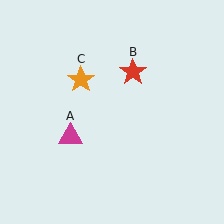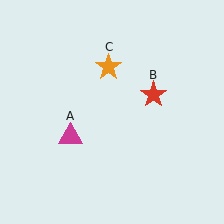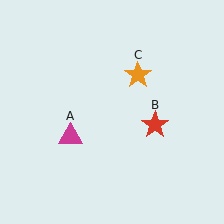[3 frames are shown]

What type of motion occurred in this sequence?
The red star (object B), orange star (object C) rotated clockwise around the center of the scene.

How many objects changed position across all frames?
2 objects changed position: red star (object B), orange star (object C).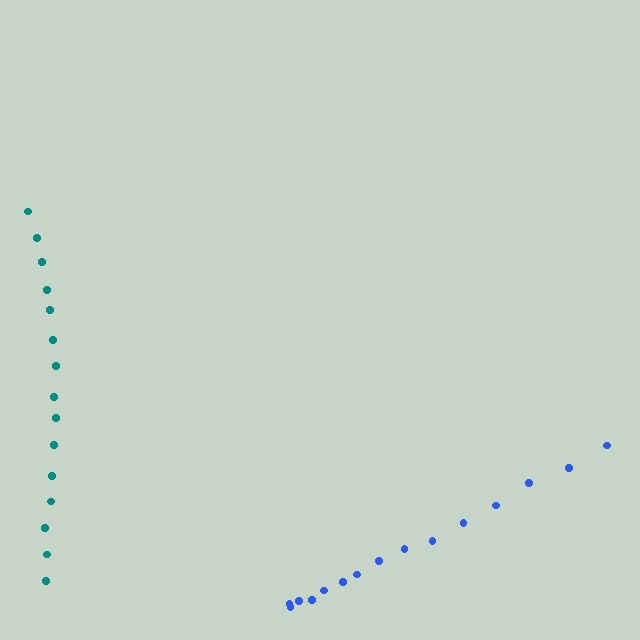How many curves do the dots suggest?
There are 2 distinct paths.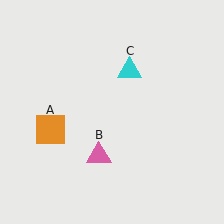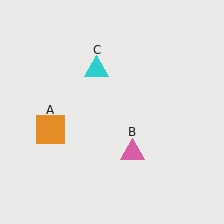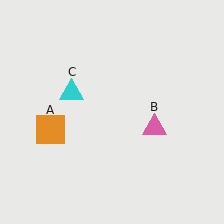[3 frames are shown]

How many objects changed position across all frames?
2 objects changed position: pink triangle (object B), cyan triangle (object C).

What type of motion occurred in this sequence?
The pink triangle (object B), cyan triangle (object C) rotated counterclockwise around the center of the scene.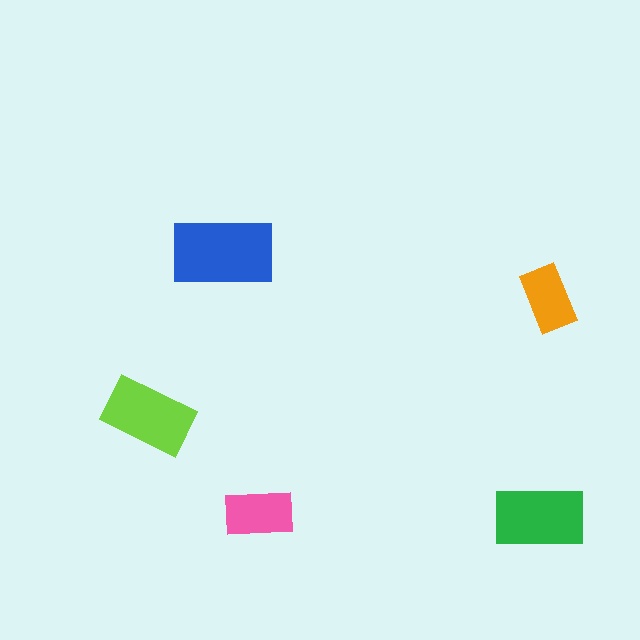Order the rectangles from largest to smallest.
the blue one, the green one, the lime one, the pink one, the orange one.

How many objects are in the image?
There are 5 objects in the image.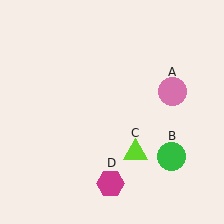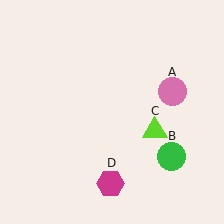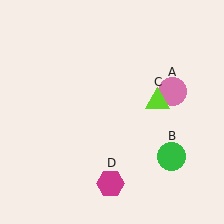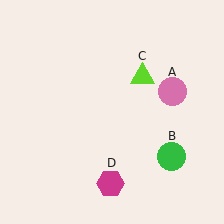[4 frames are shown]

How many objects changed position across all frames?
1 object changed position: lime triangle (object C).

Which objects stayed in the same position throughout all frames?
Pink circle (object A) and green circle (object B) and magenta hexagon (object D) remained stationary.